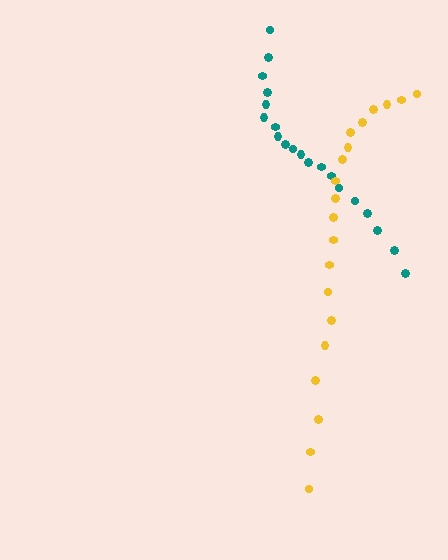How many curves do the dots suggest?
There are 2 distinct paths.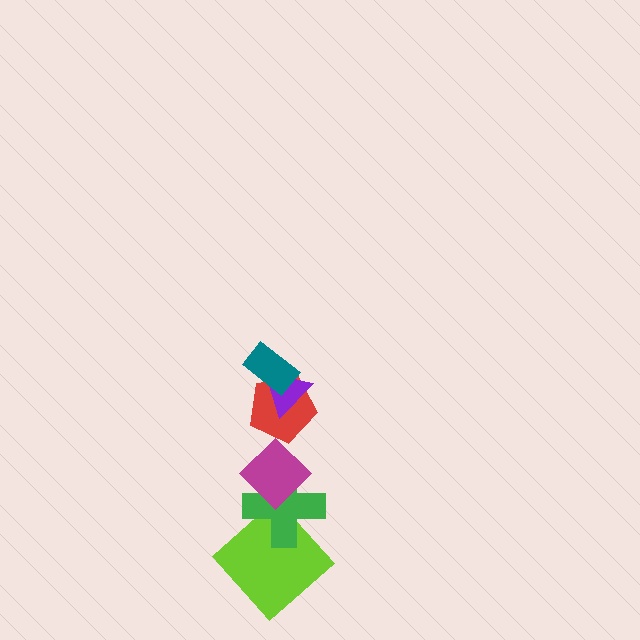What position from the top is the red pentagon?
The red pentagon is 3rd from the top.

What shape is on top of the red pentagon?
The purple triangle is on top of the red pentagon.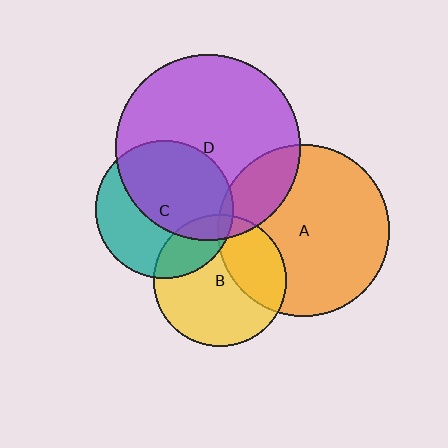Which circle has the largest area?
Circle D (purple).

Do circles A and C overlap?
Yes.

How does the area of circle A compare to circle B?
Approximately 1.7 times.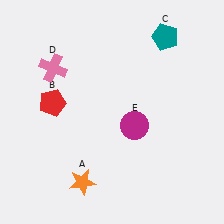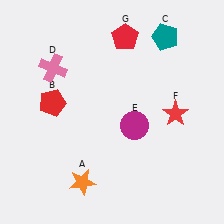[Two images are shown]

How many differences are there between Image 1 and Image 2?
There are 2 differences between the two images.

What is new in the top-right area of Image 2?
A red pentagon (G) was added in the top-right area of Image 2.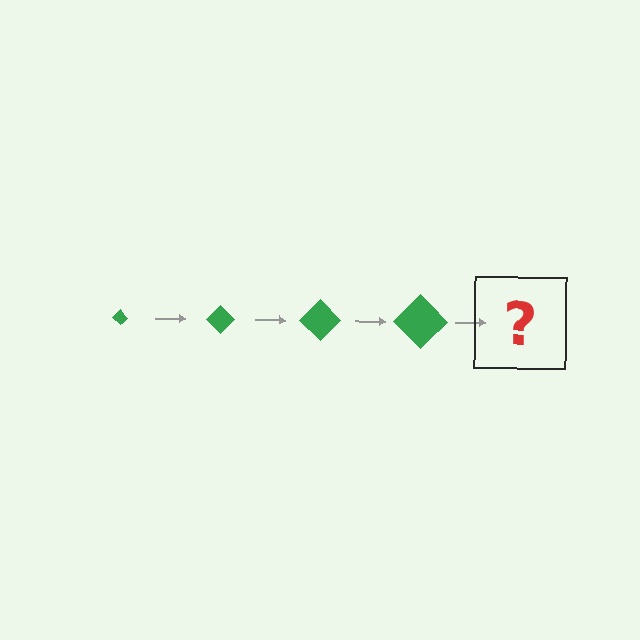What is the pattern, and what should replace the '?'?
The pattern is that the diamond gets progressively larger each step. The '?' should be a green diamond, larger than the previous one.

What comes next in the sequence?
The next element should be a green diamond, larger than the previous one.